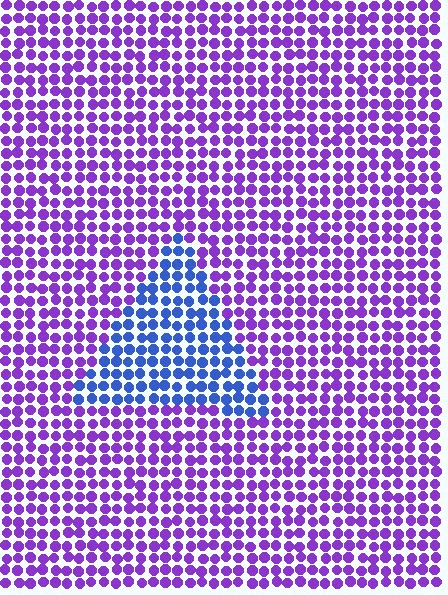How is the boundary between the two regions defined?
The boundary is defined purely by a slight shift in hue (about 50 degrees). Spacing, size, and orientation are identical on both sides.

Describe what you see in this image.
The image is filled with small purple elements in a uniform arrangement. A triangle-shaped region is visible where the elements are tinted to a slightly different hue, forming a subtle color boundary.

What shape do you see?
I see a triangle.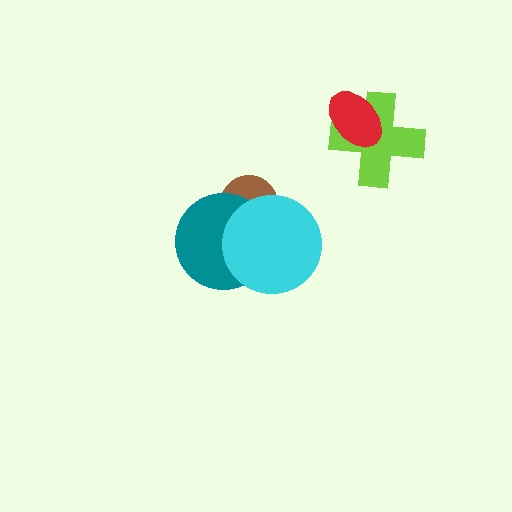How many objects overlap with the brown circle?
2 objects overlap with the brown circle.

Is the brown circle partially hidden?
Yes, it is partially covered by another shape.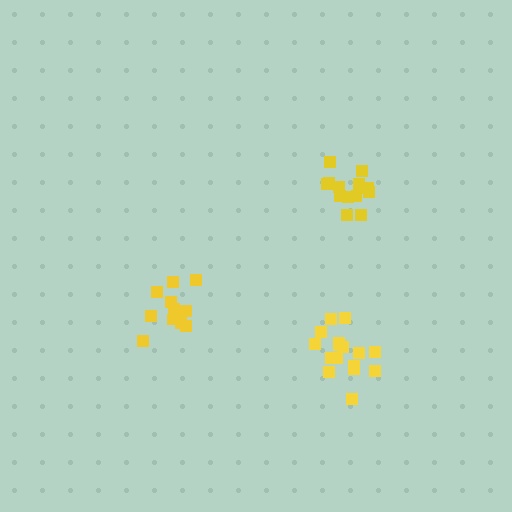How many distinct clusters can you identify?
There are 3 distinct clusters.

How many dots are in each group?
Group 1: 12 dots, Group 2: 13 dots, Group 3: 16 dots (41 total).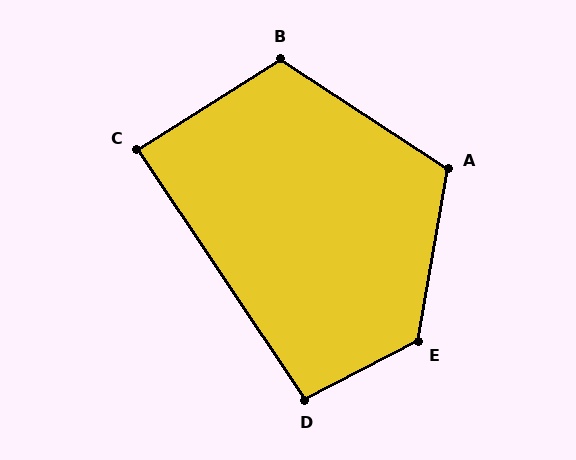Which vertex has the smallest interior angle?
C, at approximately 88 degrees.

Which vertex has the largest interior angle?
E, at approximately 127 degrees.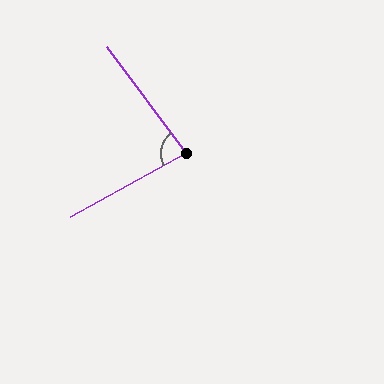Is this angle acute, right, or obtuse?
It is acute.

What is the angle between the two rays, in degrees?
Approximately 82 degrees.